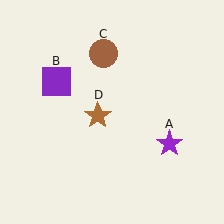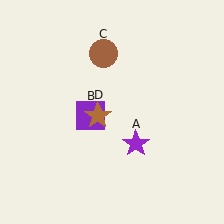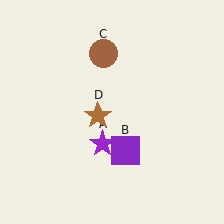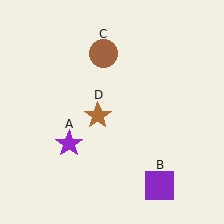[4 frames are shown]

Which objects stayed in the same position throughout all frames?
Brown circle (object C) and brown star (object D) remained stationary.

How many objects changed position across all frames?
2 objects changed position: purple star (object A), purple square (object B).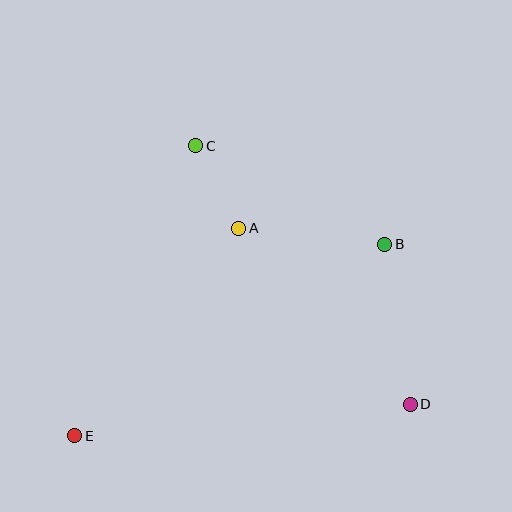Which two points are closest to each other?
Points A and C are closest to each other.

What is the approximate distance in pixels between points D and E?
The distance between D and E is approximately 337 pixels.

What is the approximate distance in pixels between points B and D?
The distance between B and D is approximately 162 pixels.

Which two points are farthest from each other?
Points B and E are farthest from each other.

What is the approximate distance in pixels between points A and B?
The distance between A and B is approximately 147 pixels.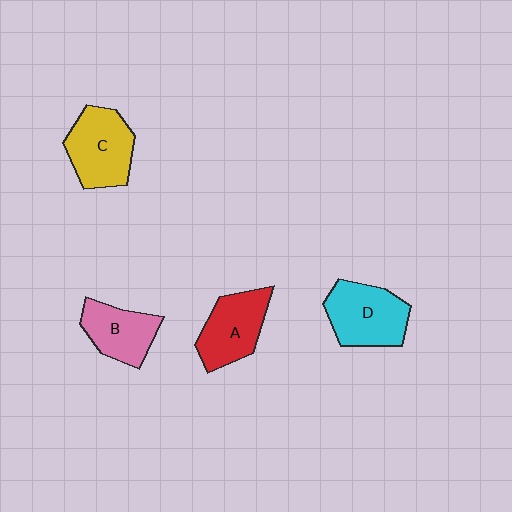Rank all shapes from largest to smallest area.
From largest to smallest: D (cyan), C (yellow), A (red), B (pink).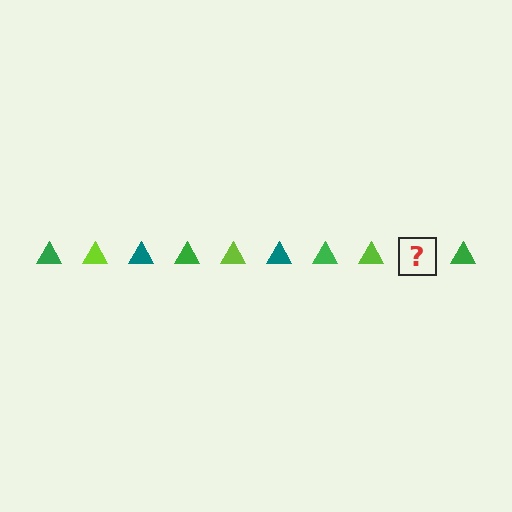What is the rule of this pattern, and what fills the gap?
The rule is that the pattern cycles through green, lime, teal triangles. The gap should be filled with a teal triangle.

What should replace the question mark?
The question mark should be replaced with a teal triangle.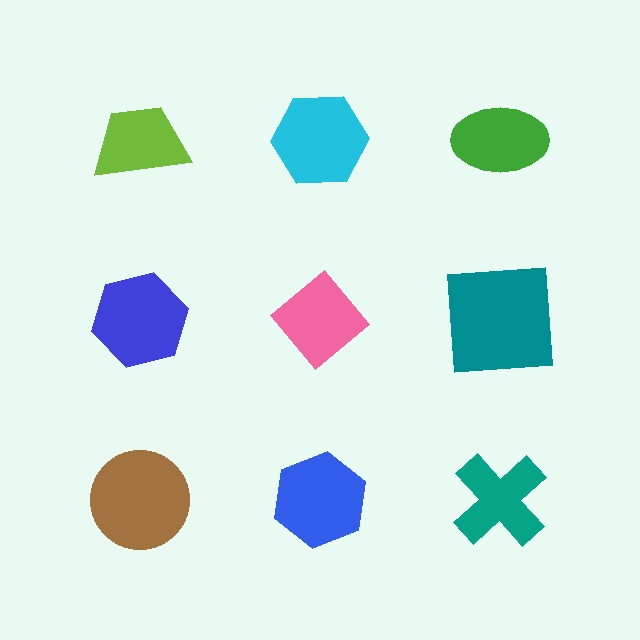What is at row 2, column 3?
A teal square.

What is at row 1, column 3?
A green ellipse.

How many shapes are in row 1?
3 shapes.